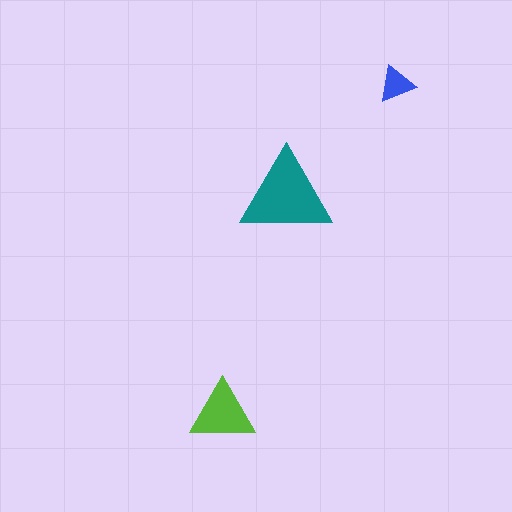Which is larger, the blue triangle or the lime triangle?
The lime one.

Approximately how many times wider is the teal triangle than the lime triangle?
About 1.5 times wider.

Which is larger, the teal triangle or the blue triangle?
The teal one.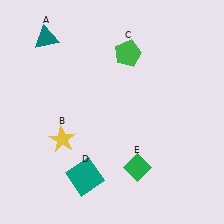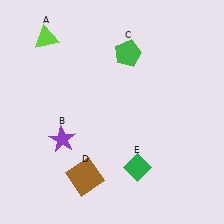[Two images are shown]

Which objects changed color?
A changed from teal to lime. B changed from yellow to purple. D changed from teal to brown.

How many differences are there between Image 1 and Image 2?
There are 3 differences between the two images.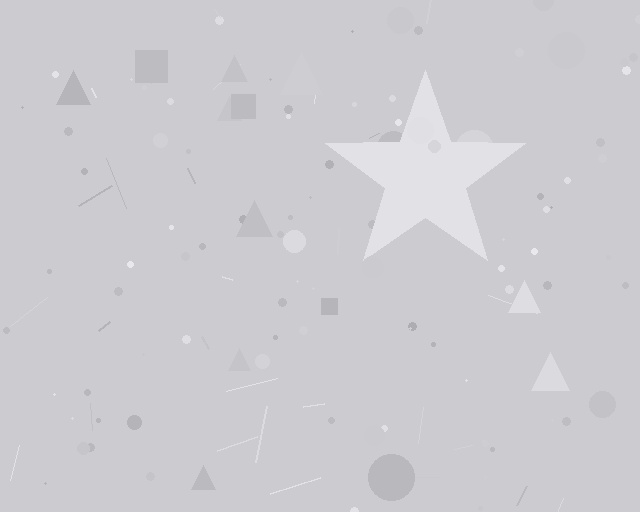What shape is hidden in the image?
A star is hidden in the image.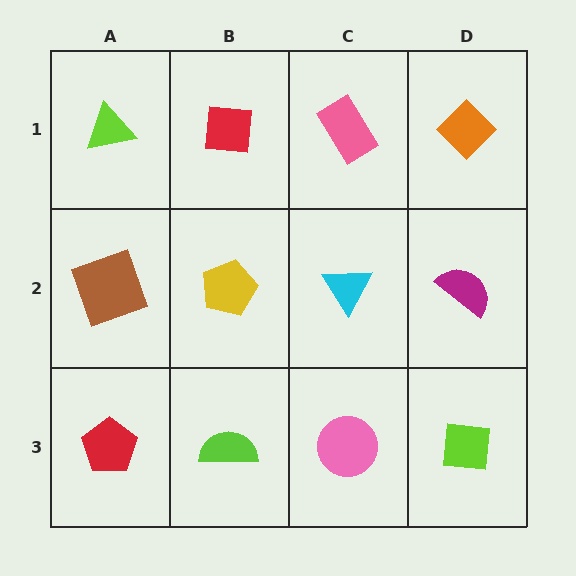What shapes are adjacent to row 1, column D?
A magenta semicircle (row 2, column D), a pink rectangle (row 1, column C).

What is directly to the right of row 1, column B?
A pink rectangle.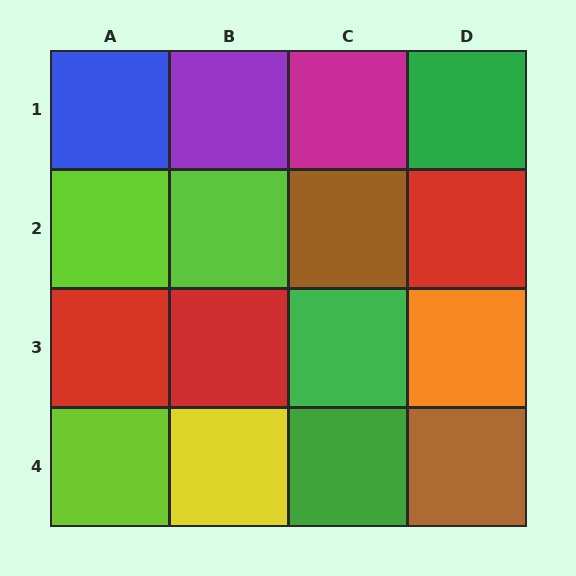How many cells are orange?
1 cell is orange.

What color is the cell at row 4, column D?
Brown.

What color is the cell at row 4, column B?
Yellow.